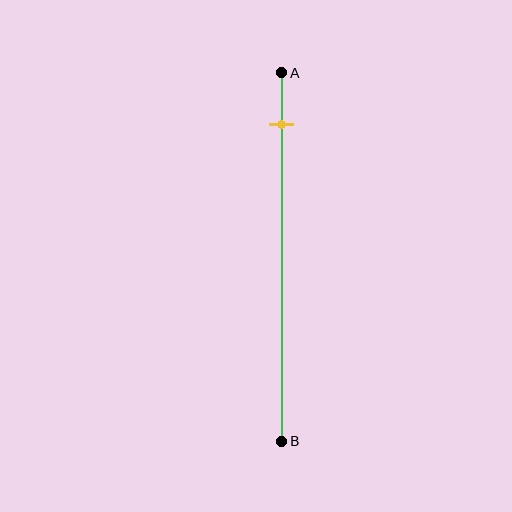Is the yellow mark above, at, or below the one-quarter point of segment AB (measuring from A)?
The yellow mark is above the one-quarter point of segment AB.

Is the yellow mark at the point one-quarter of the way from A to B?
No, the mark is at about 15% from A, not at the 25% one-quarter point.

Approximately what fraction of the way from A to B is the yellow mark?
The yellow mark is approximately 15% of the way from A to B.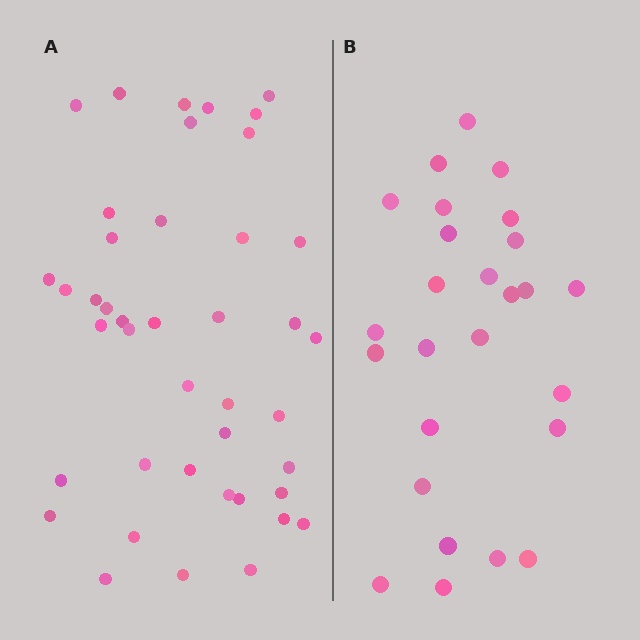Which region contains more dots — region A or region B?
Region A (the left region) has more dots.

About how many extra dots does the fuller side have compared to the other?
Region A has approximately 15 more dots than region B.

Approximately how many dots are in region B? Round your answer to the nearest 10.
About 30 dots. (The exact count is 26, which rounds to 30.)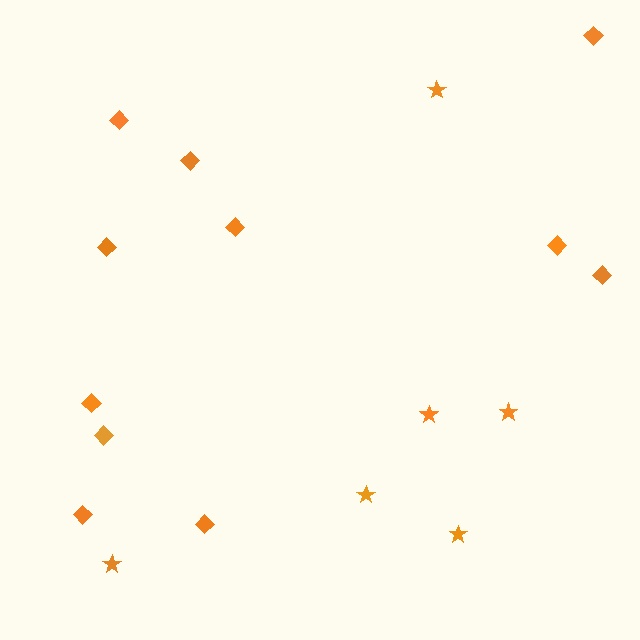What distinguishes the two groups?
There are 2 groups: one group of stars (6) and one group of diamonds (11).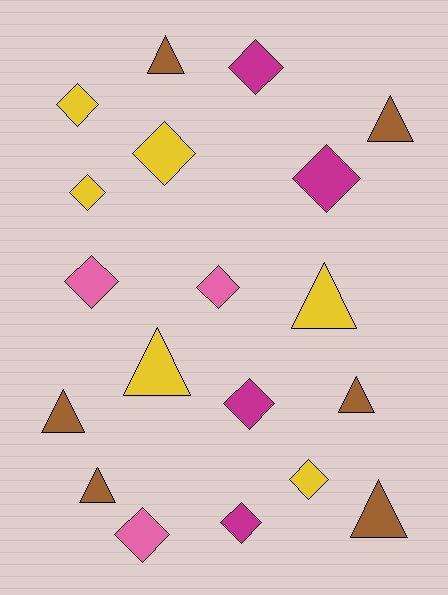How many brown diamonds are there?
There are no brown diamonds.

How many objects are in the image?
There are 19 objects.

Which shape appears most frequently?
Diamond, with 11 objects.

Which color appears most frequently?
Brown, with 6 objects.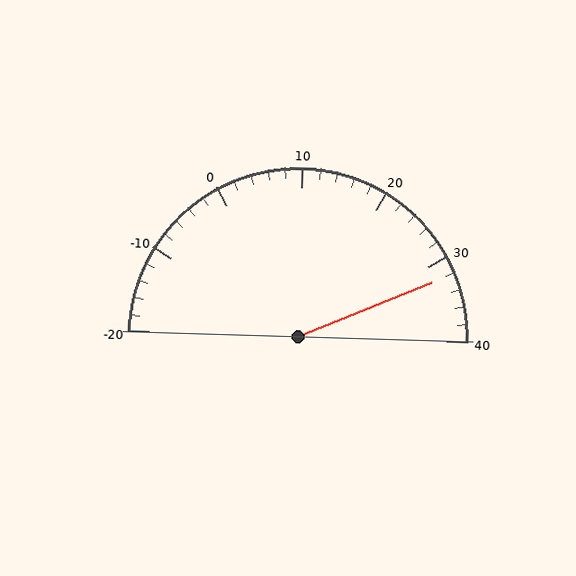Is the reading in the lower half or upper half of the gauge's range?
The reading is in the upper half of the range (-20 to 40).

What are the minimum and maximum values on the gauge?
The gauge ranges from -20 to 40.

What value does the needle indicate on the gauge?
The needle indicates approximately 32.